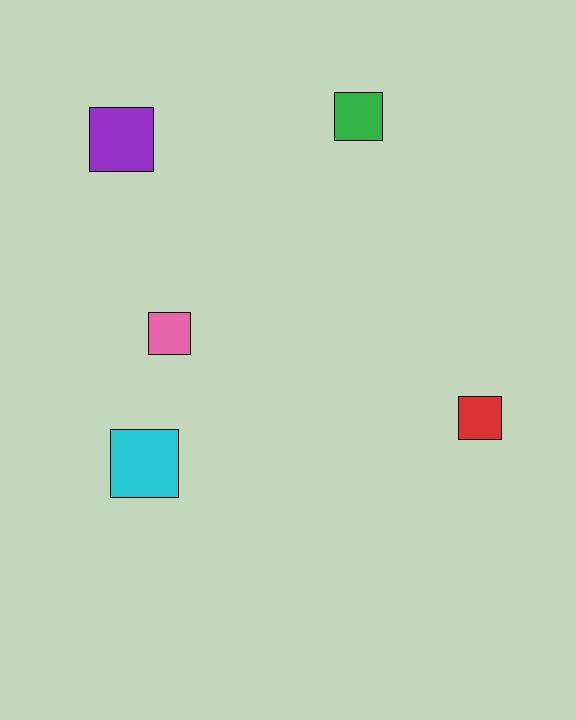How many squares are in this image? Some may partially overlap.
There are 5 squares.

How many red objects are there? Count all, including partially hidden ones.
There is 1 red object.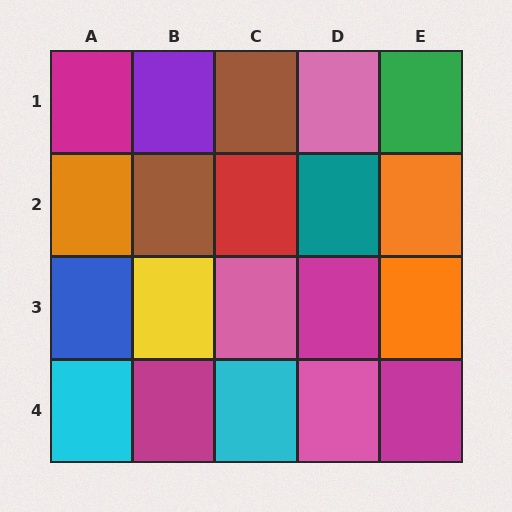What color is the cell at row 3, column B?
Yellow.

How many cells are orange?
3 cells are orange.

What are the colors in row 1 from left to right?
Magenta, purple, brown, pink, green.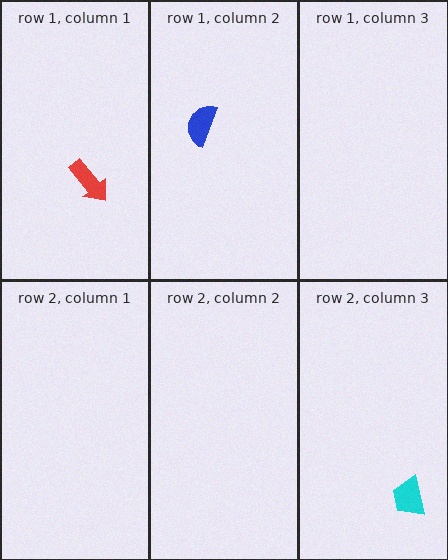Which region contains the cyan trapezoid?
The row 2, column 3 region.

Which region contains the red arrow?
The row 1, column 1 region.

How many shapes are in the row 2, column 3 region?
1.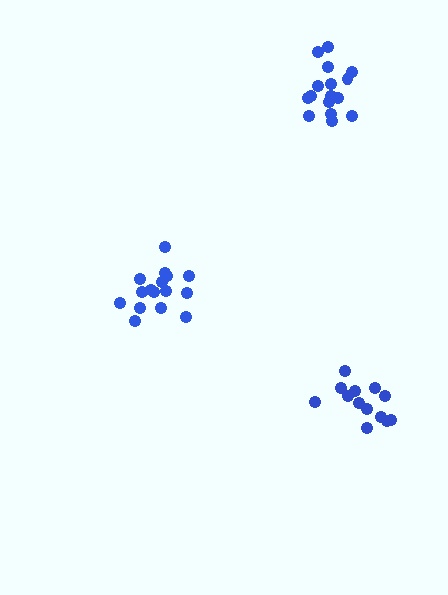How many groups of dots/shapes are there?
There are 3 groups.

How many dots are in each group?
Group 1: 16 dots, Group 2: 13 dots, Group 3: 16 dots (45 total).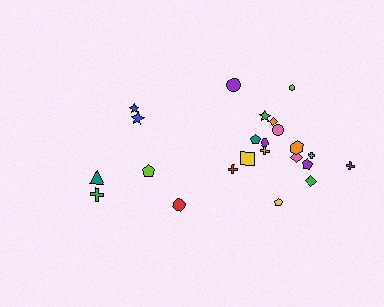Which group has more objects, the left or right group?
The right group.